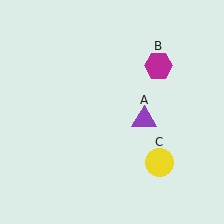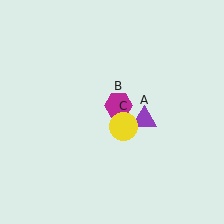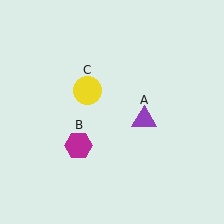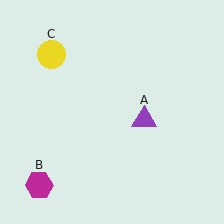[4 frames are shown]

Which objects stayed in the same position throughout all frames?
Purple triangle (object A) remained stationary.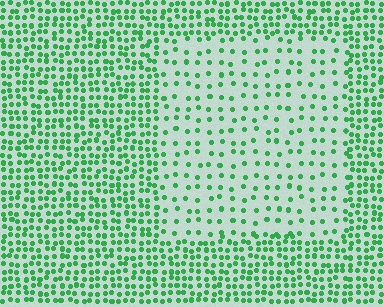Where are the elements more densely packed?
The elements are more densely packed outside the rectangle boundary.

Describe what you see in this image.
The image contains small green elements arranged at two different densities. A rectangle-shaped region is visible where the elements are less densely packed than the surrounding area.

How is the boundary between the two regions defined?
The boundary is defined by a change in element density (approximately 2.5x ratio). All elements are the same color, size, and shape.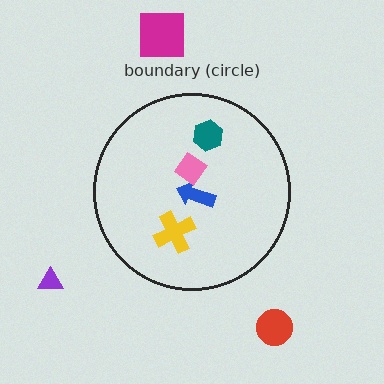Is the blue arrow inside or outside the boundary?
Inside.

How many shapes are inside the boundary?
4 inside, 3 outside.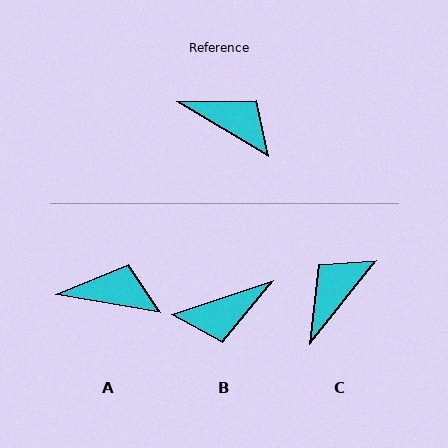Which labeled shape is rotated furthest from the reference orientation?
B, about 131 degrees away.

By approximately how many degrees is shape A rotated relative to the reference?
Approximately 21 degrees counter-clockwise.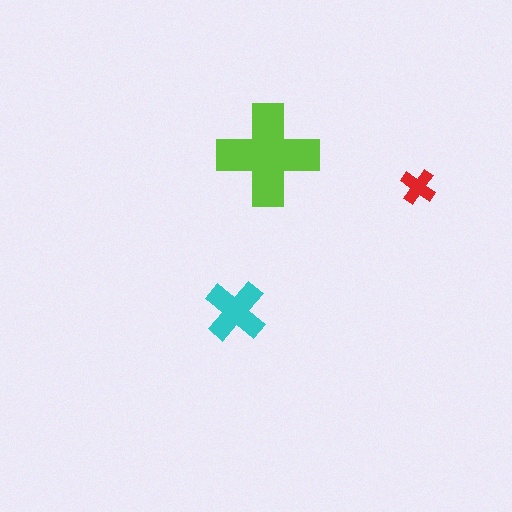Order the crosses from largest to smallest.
the lime one, the cyan one, the red one.